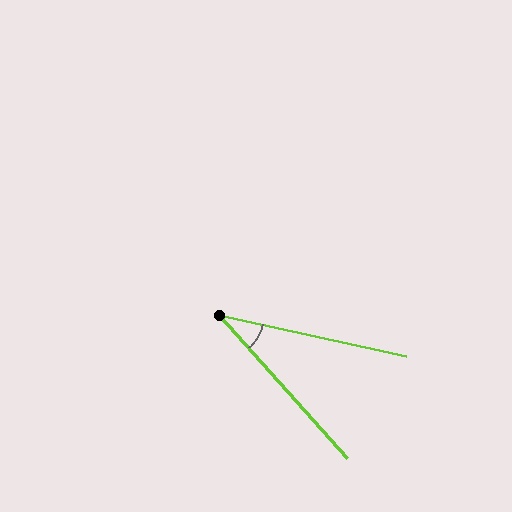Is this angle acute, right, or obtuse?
It is acute.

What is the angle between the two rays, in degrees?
Approximately 36 degrees.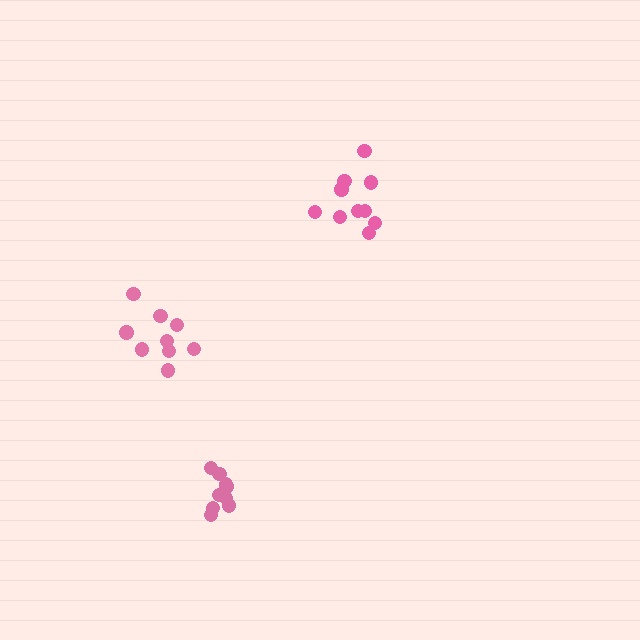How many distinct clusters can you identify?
There are 3 distinct clusters.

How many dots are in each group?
Group 1: 10 dots, Group 2: 9 dots, Group 3: 9 dots (28 total).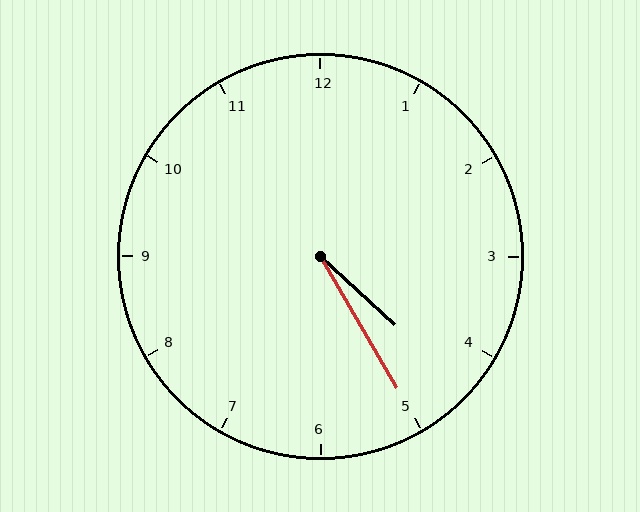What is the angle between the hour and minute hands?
Approximately 18 degrees.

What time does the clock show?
4:25.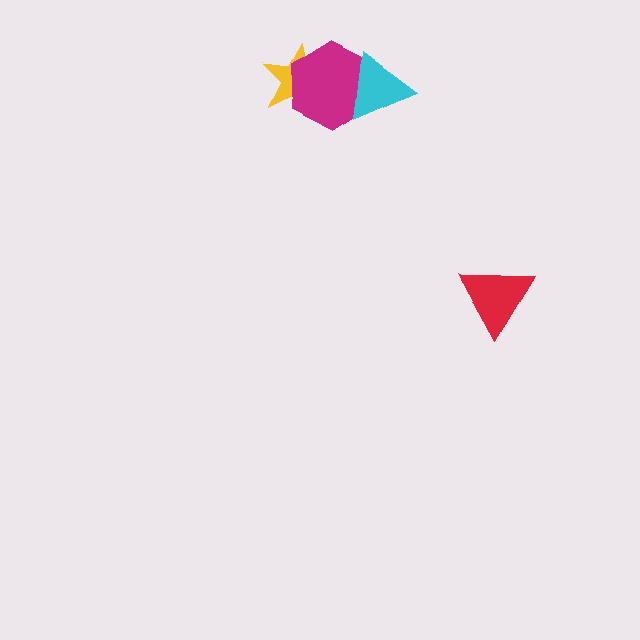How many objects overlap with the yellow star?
1 object overlaps with the yellow star.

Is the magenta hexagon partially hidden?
Yes, it is partially covered by another shape.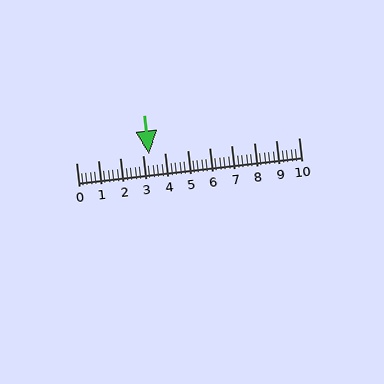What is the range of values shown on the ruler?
The ruler shows values from 0 to 10.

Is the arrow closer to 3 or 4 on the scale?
The arrow is closer to 3.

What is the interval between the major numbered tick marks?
The major tick marks are spaced 1 units apart.